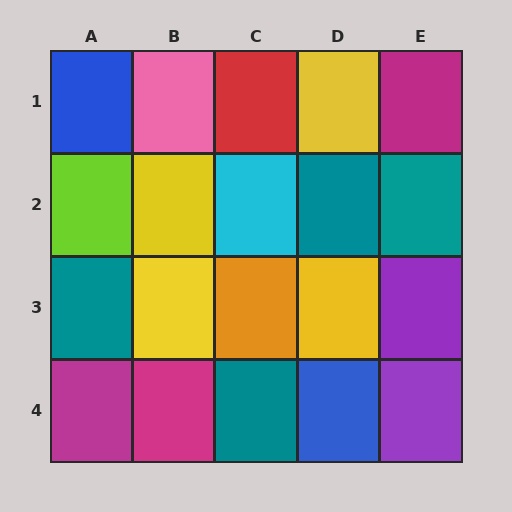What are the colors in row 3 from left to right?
Teal, yellow, orange, yellow, purple.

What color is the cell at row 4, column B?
Magenta.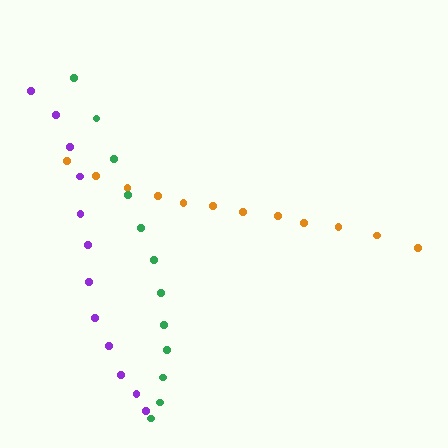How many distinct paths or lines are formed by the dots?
There are 3 distinct paths.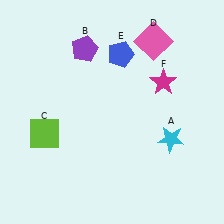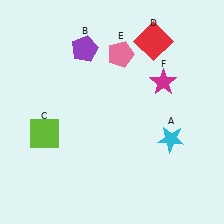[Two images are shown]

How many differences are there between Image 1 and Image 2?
There are 2 differences between the two images.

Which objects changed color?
D changed from pink to red. E changed from blue to pink.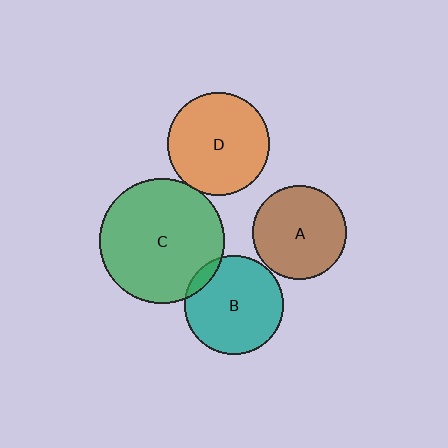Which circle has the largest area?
Circle C (green).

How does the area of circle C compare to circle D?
Approximately 1.5 times.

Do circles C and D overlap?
Yes.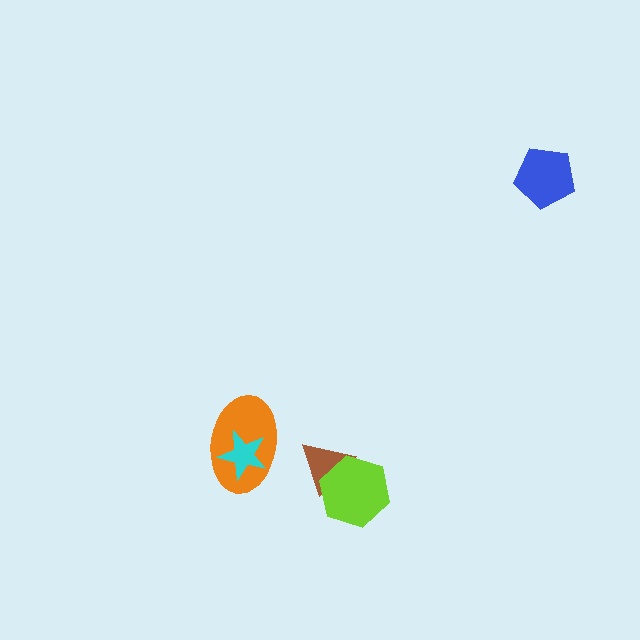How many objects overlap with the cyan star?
1 object overlaps with the cyan star.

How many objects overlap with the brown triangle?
1 object overlaps with the brown triangle.